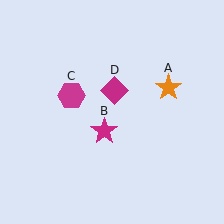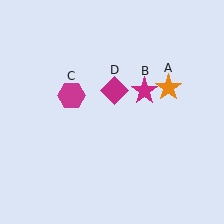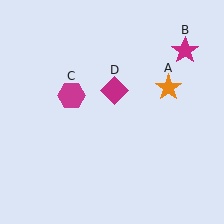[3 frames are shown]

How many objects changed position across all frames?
1 object changed position: magenta star (object B).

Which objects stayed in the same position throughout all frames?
Orange star (object A) and magenta hexagon (object C) and magenta diamond (object D) remained stationary.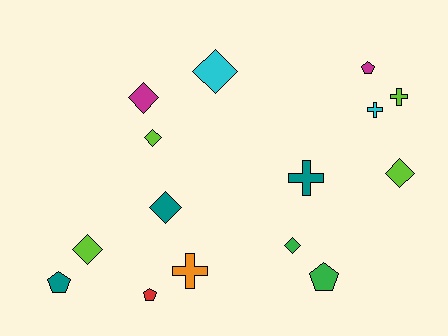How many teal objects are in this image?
There are 3 teal objects.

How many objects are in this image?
There are 15 objects.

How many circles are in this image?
There are no circles.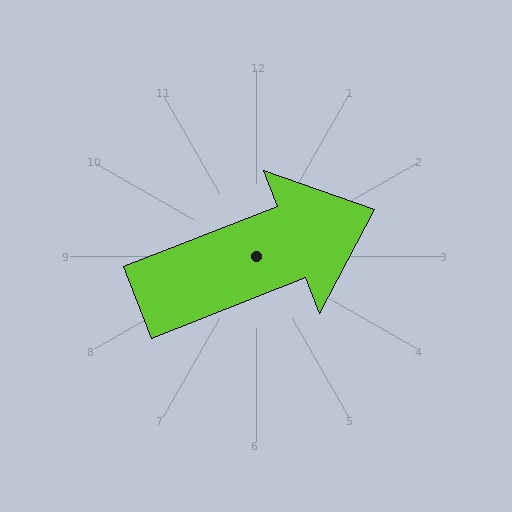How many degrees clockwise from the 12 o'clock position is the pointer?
Approximately 69 degrees.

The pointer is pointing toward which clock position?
Roughly 2 o'clock.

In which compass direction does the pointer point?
East.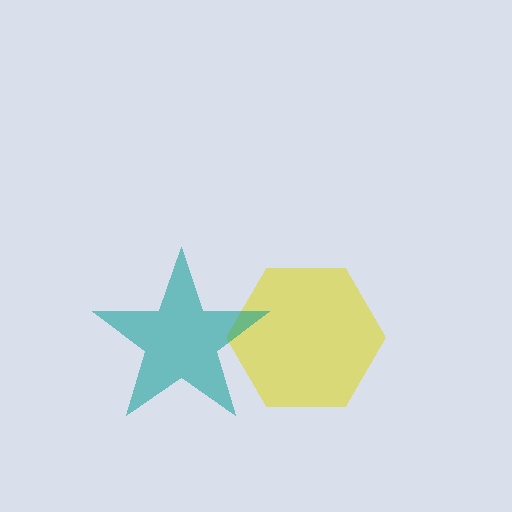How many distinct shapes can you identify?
There are 2 distinct shapes: a yellow hexagon, a teal star.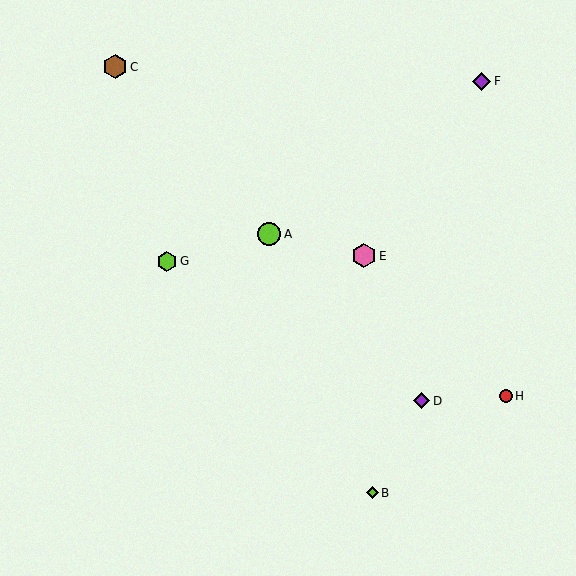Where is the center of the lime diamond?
The center of the lime diamond is at (372, 493).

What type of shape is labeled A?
Shape A is a lime circle.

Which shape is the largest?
The pink hexagon (labeled E) is the largest.